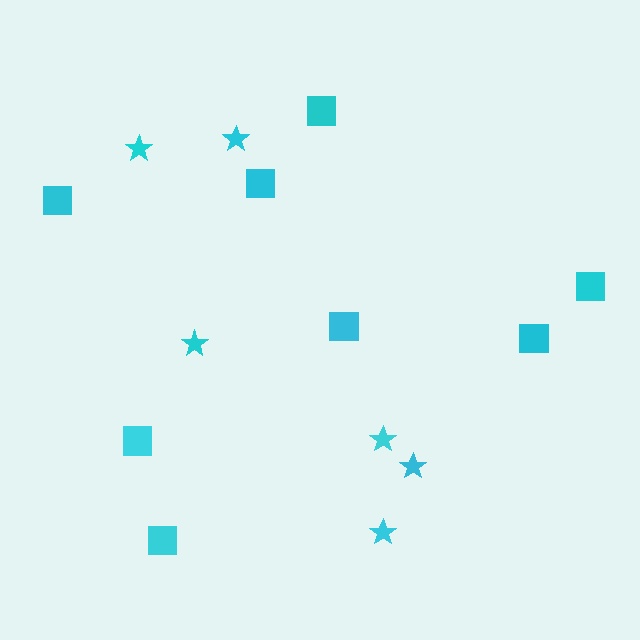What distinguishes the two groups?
There are 2 groups: one group of squares (8) and one group of stars (6).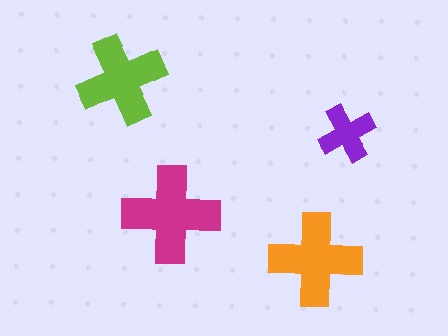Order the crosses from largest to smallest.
the magenta one, the orange one, the lime one, the purple one.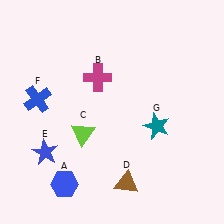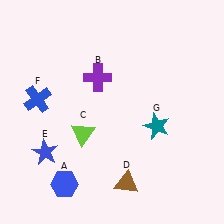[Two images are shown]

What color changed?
The cross (B) changed from magenta in Image 1 to purple in Image 2.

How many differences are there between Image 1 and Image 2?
There is 1 difference between the two images.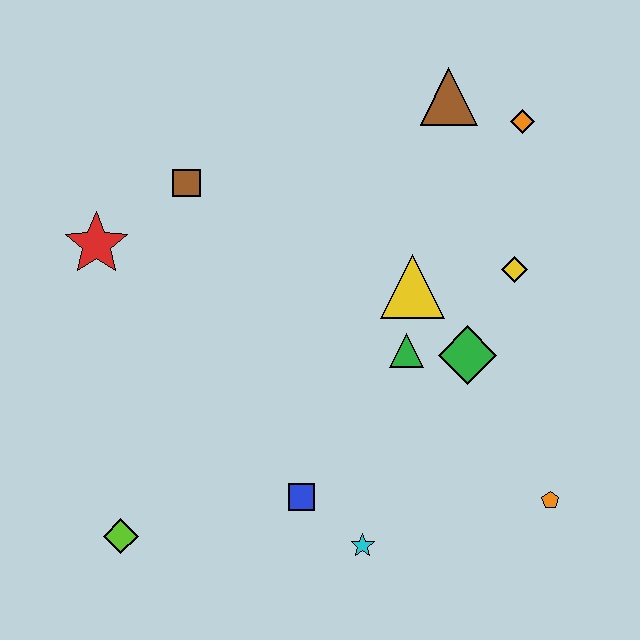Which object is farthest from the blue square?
The orange diamond is farthest from the blue square.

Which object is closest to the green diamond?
The green triangle is closest to the green diamond.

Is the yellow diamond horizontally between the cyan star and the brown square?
No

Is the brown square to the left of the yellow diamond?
Yes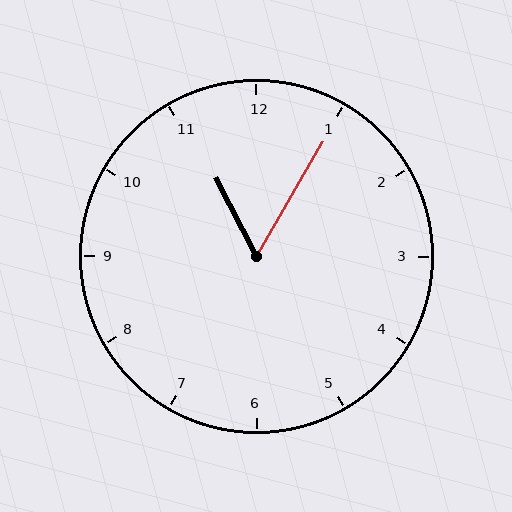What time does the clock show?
11:05.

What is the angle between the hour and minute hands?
Approximately 58 degrees.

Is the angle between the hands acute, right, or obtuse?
It is acute.